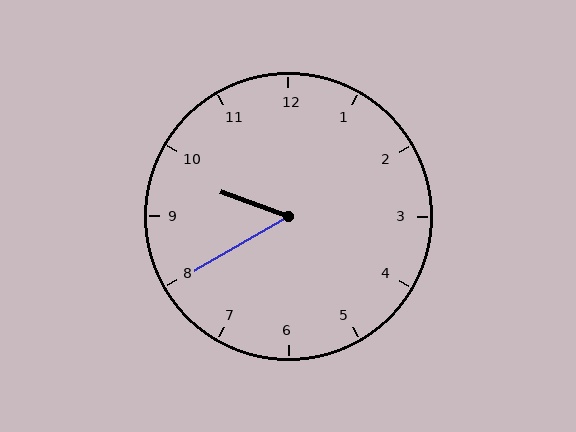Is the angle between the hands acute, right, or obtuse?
It is acute.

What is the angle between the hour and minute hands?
Approximately 50 degrees.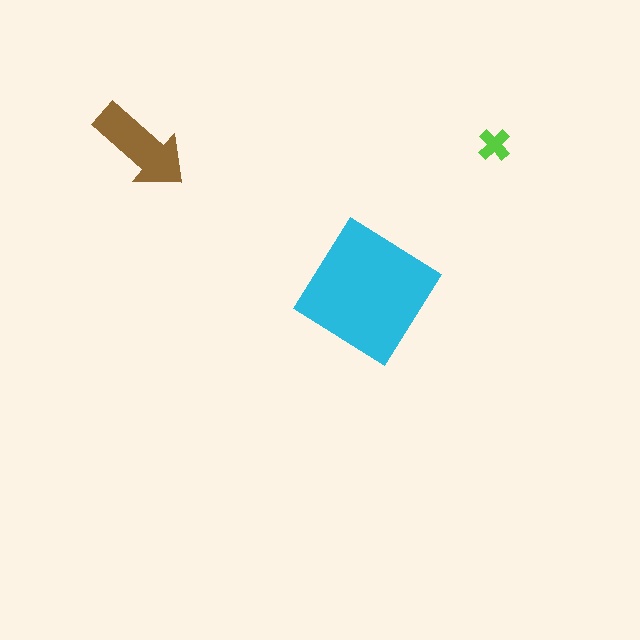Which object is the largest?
The cyan diamond.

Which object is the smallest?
The lime cross.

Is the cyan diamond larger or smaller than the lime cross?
Larger.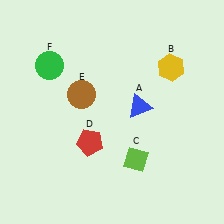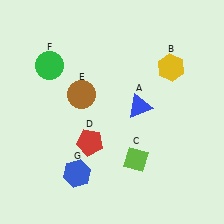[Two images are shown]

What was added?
A blue hexagon (G) was added in Image 2.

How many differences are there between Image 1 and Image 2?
There is 1 difference between the two images.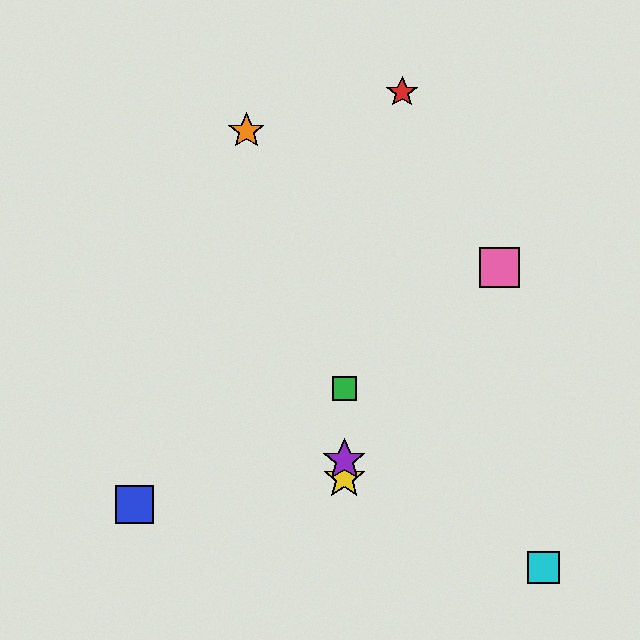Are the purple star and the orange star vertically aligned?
No, the purple star is at x≈344 and the orange star is at x≈246.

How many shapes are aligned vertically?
3 shapes (the green square, the yellow star, the purple star) are aligned vertically.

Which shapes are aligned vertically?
The green square, the yellow star, the purple star are aligned vertically.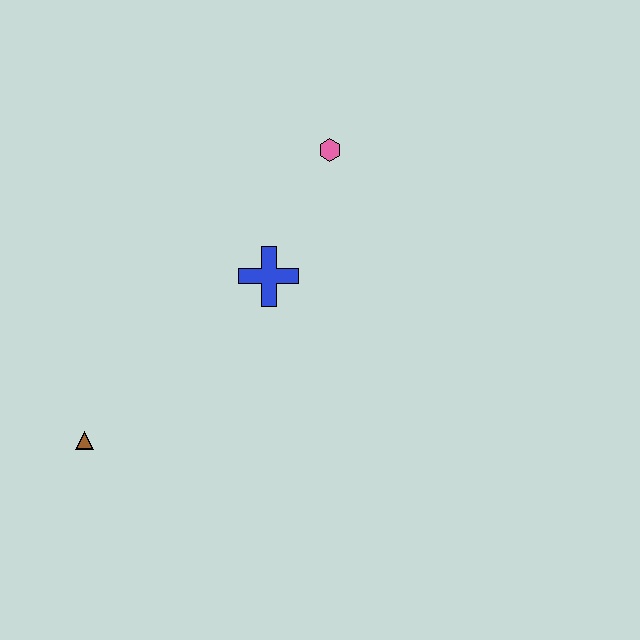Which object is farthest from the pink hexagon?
The brown triangle is farthest from the pink hexagon.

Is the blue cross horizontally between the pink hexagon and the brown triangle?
Yes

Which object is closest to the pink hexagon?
The blue cross is closest to the pink hexagon.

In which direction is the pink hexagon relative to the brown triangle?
The pink hexagon is above the brown triangle.